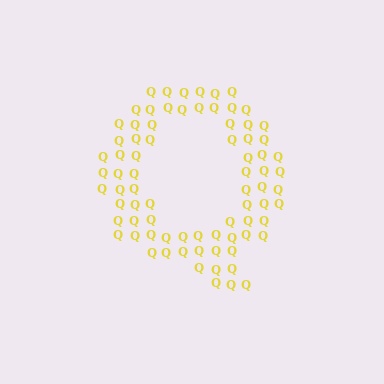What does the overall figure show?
The overall figure shows the letter Q.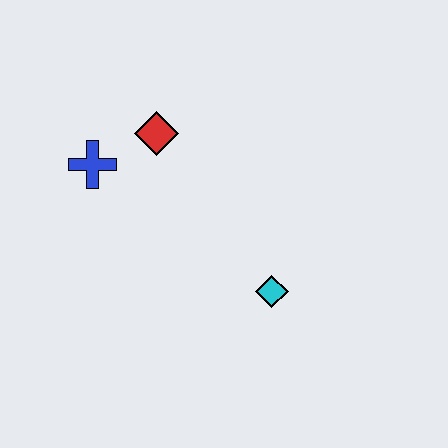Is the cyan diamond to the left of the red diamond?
No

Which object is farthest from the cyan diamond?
The blue cross is farthest from the cyan diamond.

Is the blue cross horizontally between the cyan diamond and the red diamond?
No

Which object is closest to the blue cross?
The red diamond is closest to the blue cross.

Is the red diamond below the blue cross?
No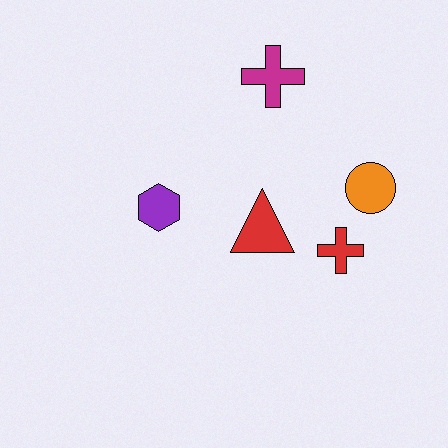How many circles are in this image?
There is 1 circle.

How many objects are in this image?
There are 5 objects.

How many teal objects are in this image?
There are no teal objects.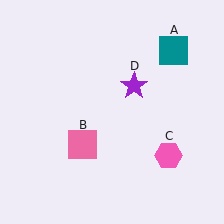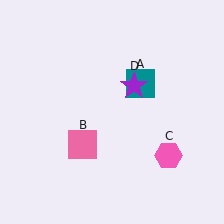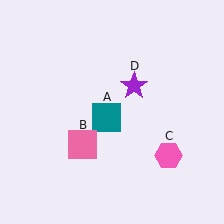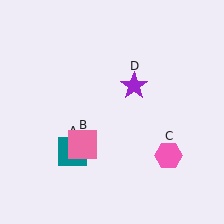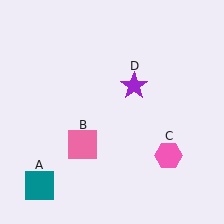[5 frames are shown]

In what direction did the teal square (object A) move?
The teal square (object A) moved down and to the left.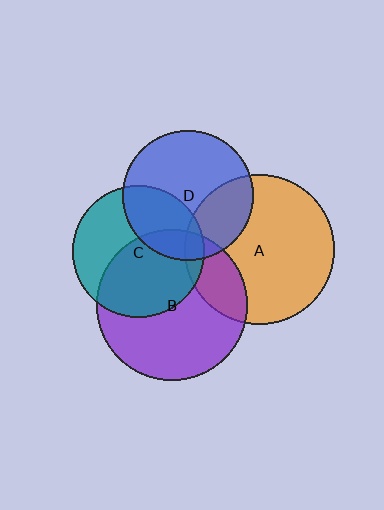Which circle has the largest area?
Circle B (purple).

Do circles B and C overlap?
Yes.